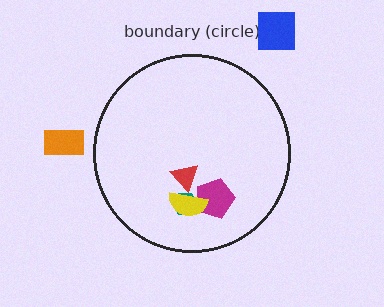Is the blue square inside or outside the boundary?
Outside.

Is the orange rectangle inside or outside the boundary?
Outside.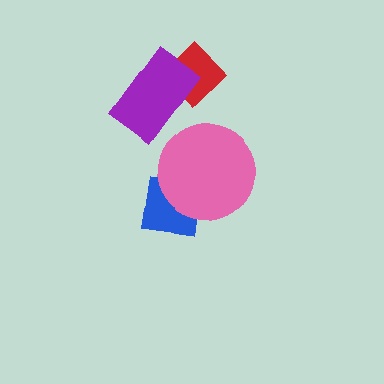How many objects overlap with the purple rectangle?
1 object overlaps with the purple rectangle.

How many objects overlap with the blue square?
1 object overlaps with the blue square.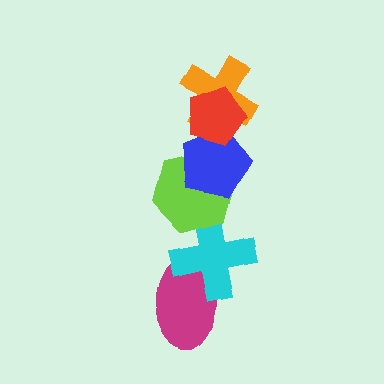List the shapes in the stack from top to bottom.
From top to bottom: the red pentagon, the orange cross, the blue pentagon, the lime hexagon, the cyan cross, the magenta ellipse.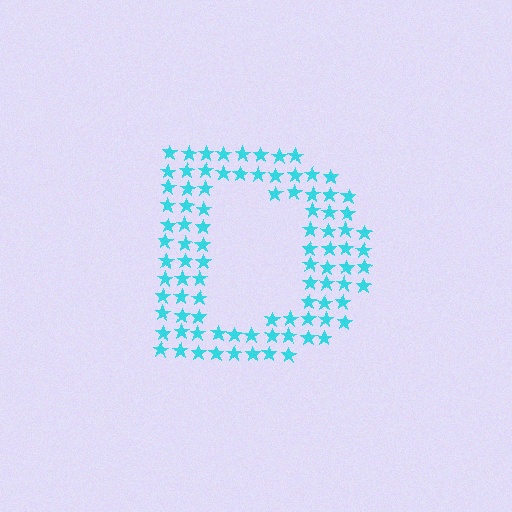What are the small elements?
The small elements are stars.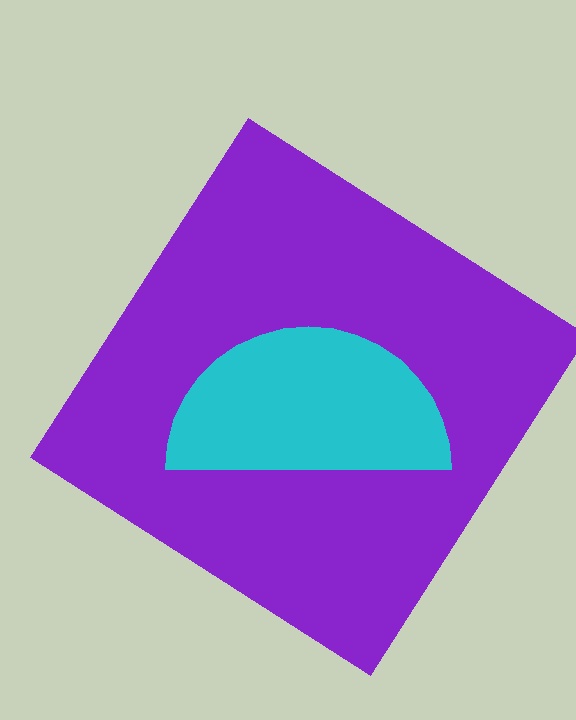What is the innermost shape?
The cyan semicircle.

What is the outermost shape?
The purple diamond.